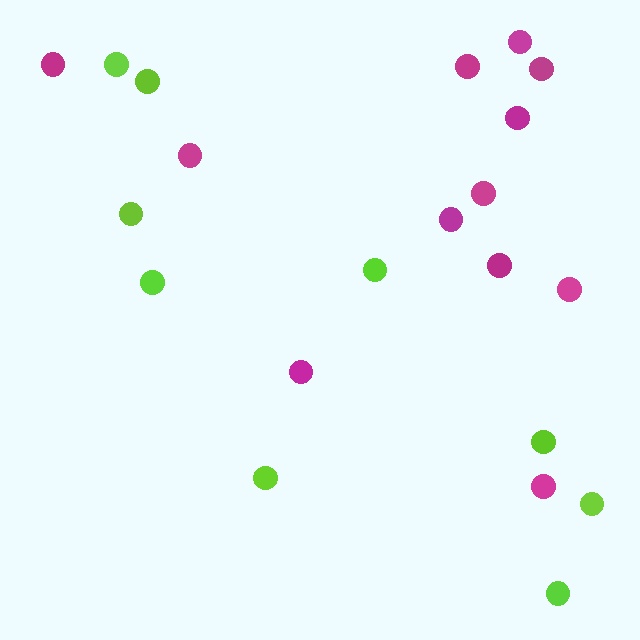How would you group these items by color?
There are 2 groups: one group of magenta circles (12) and one group of lime circles (9).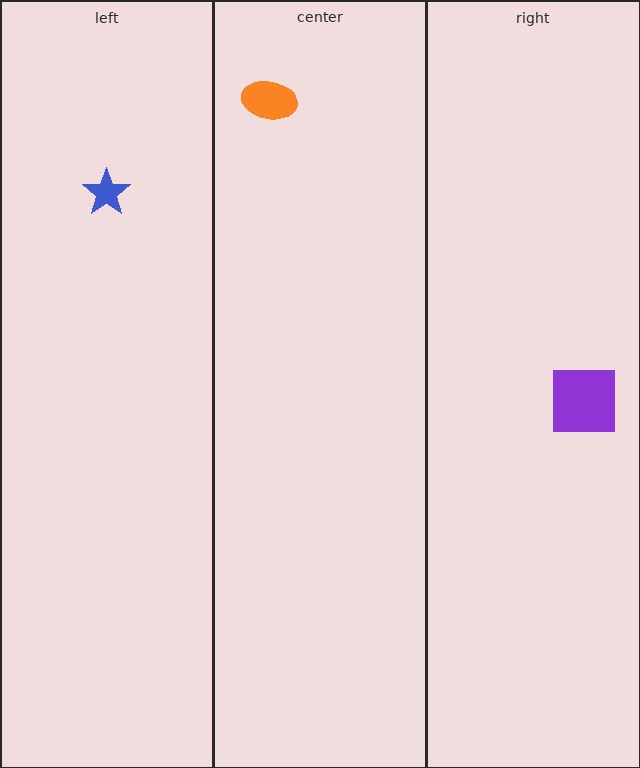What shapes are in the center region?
The orange ellipse.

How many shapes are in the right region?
1.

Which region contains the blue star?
The left region.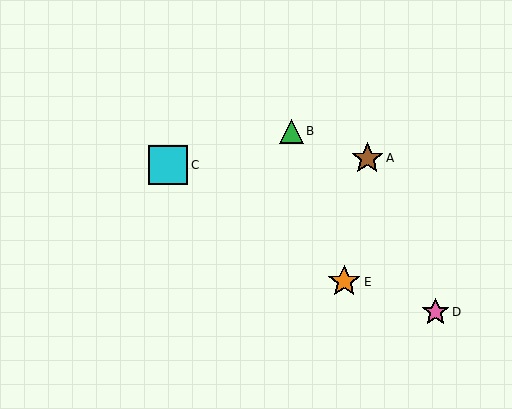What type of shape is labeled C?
Shape C is a cyan square.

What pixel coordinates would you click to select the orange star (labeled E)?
Click at (344, 282) to select the orange star E.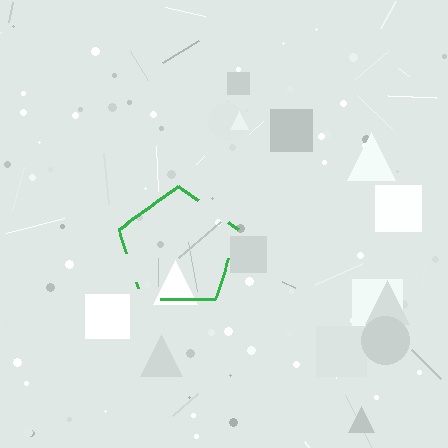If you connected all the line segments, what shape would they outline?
They would outline a pentagon.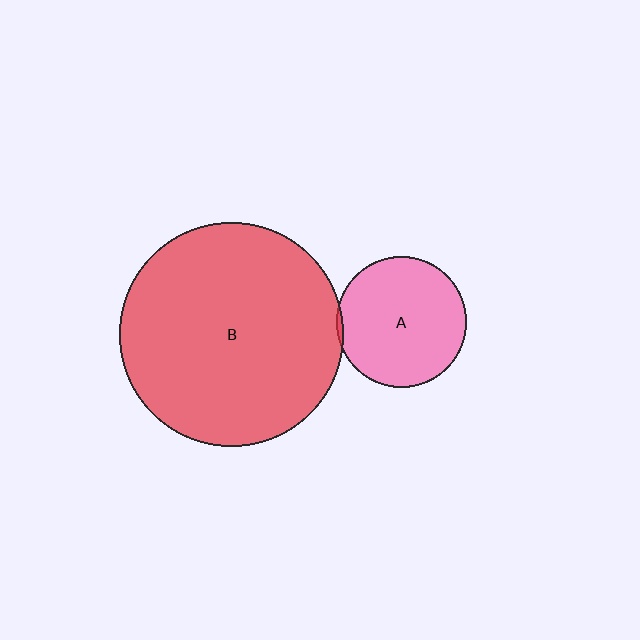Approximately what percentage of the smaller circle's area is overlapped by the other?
Approximately 5%.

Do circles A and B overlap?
Yes.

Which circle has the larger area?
Circle B (red).